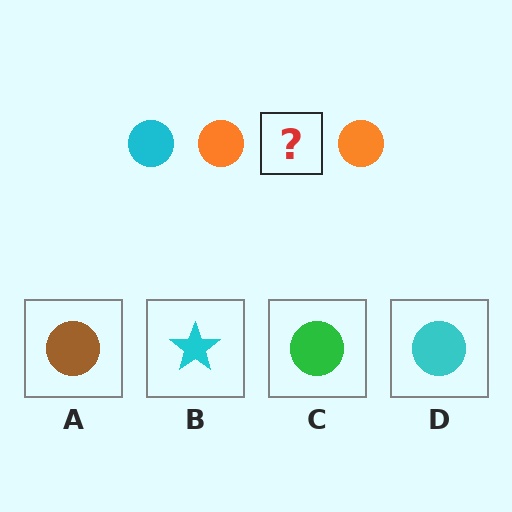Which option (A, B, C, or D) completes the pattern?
D.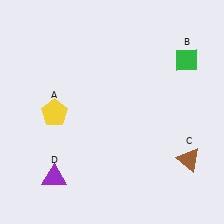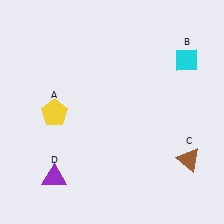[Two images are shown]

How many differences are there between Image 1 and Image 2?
There is 1 difference between the two images.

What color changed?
The diamond (B) changed from green in Image 1 to cyan in Image 2.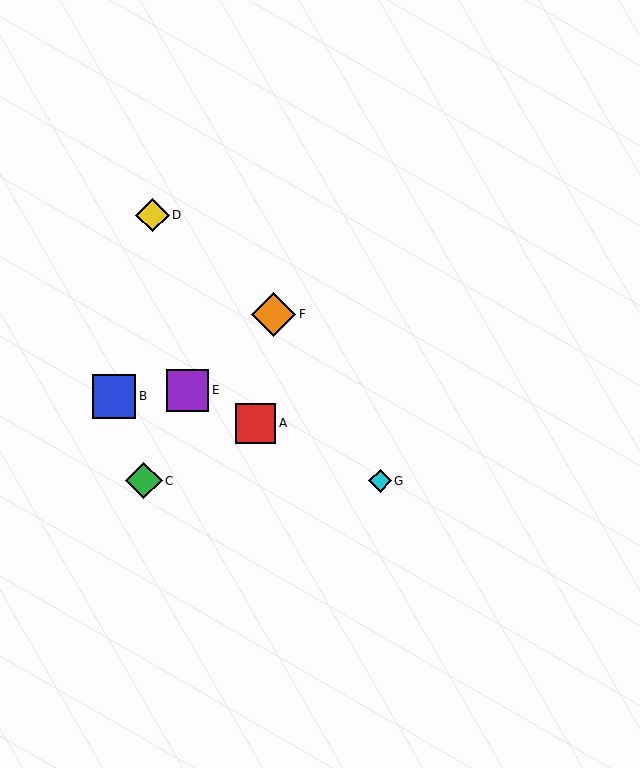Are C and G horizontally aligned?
Yes, both are at y≈481.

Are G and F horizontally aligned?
No, G is at y≈481 and F is at y≈314.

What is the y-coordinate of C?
Object C is at y≈481.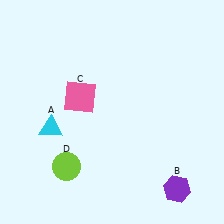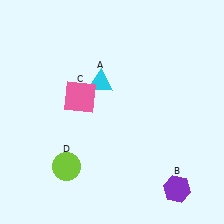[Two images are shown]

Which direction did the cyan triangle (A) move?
The cyan triangle (A) moved right.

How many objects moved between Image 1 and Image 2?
1 object moved between the two images.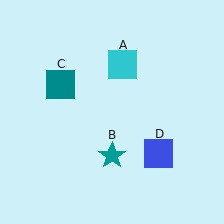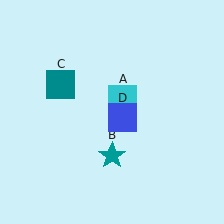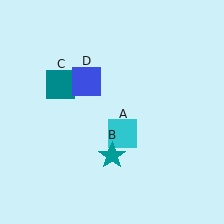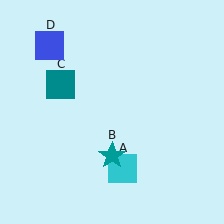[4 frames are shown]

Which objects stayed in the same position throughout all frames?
Teal star (object B) and teal square (object C) remained stationary.